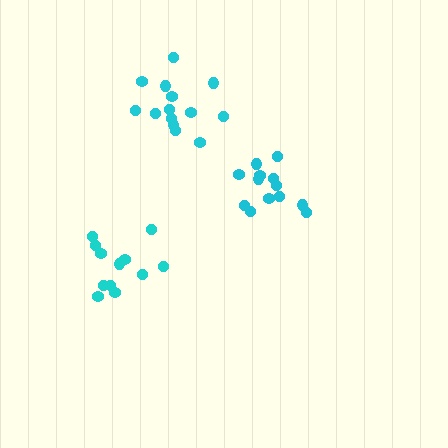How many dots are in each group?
Group 1: 13 dots, Group 2: 12 dots, Group 3: 14 dots (39 total).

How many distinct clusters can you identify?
There are 3 distinct clusters.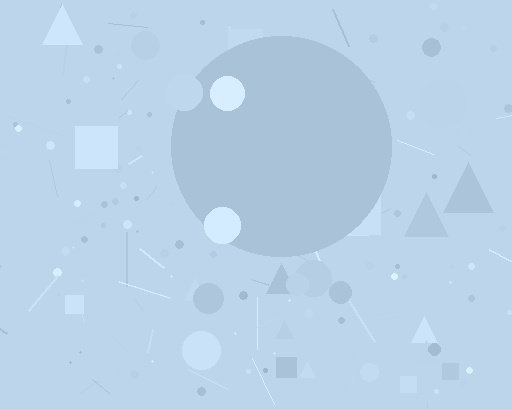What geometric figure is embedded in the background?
A circle is embedded in the background.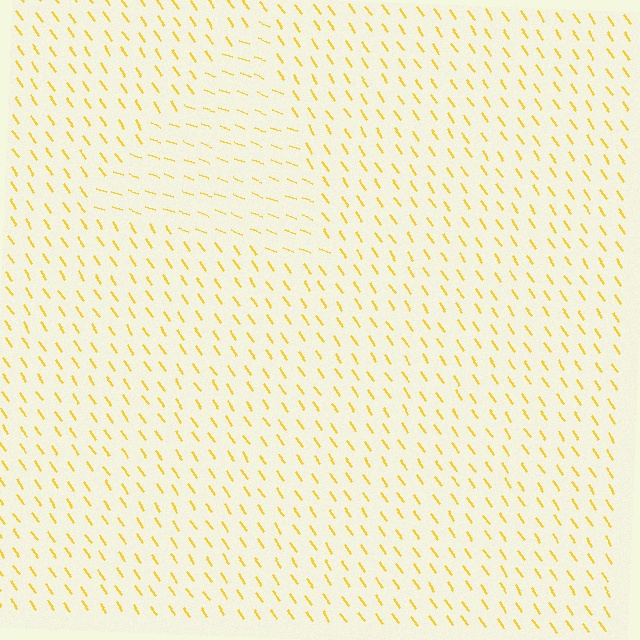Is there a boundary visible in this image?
Yes, there is a texture boundary formed by a change in line orientation.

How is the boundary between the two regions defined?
The boundary is defined purely by a change in line orientation (approximately 35 degrees difference). All lines are the same color and thickness.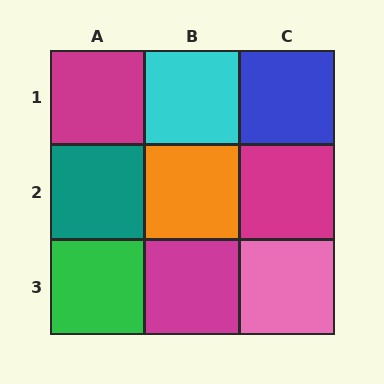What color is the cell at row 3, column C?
Pink.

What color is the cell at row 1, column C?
Blue.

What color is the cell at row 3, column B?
Magenta.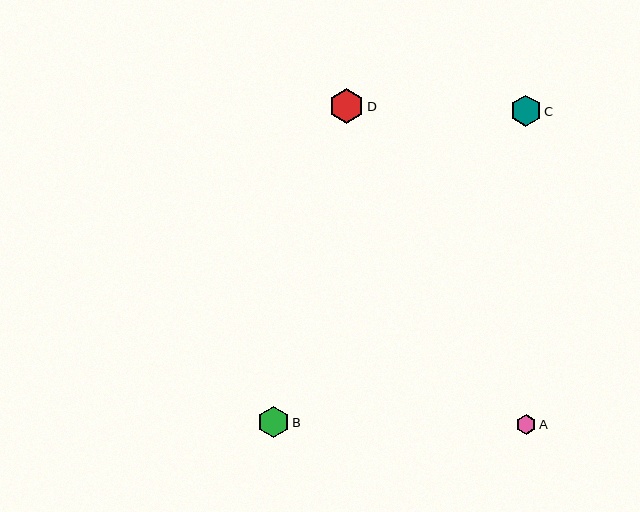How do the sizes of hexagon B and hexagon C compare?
Hexagon B and hexagon C are approximately the same size.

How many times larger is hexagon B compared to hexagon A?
Hexagon B is approximately 1.6 times the size of hexagon A.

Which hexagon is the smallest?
Hexagon A is the smallest with a size of approximately 20 pixels.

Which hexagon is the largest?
Hexagon D is the largest with a size of approximately 35 pixels.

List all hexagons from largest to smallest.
From largest to smallest: D, B, C, A.